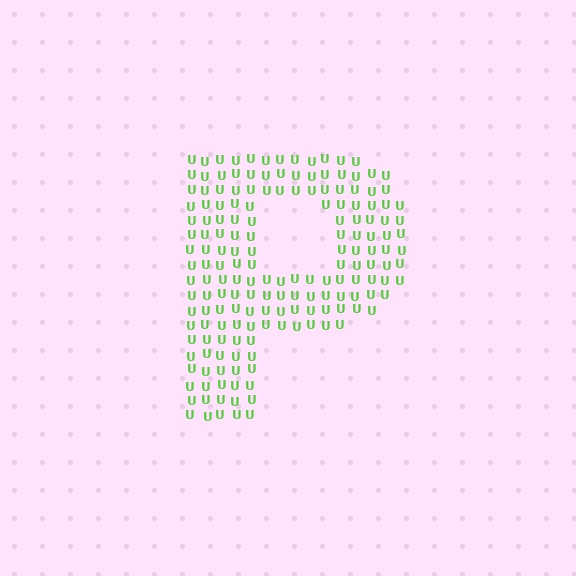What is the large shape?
The large shape is the letter P.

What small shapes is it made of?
It is made of small letter U's.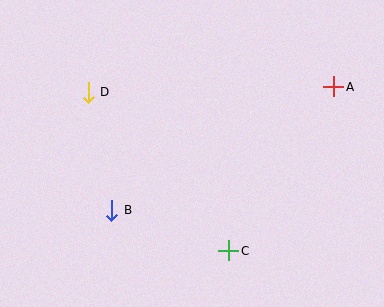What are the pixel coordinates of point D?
Point D is at (88, 92).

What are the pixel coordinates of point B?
Point B is at (112, 210).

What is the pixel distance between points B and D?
The distance between B and D is 121 pixels.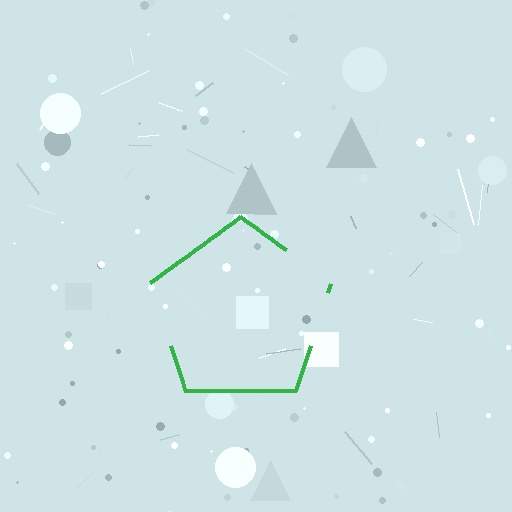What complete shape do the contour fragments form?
The contour fragments form a pentagon.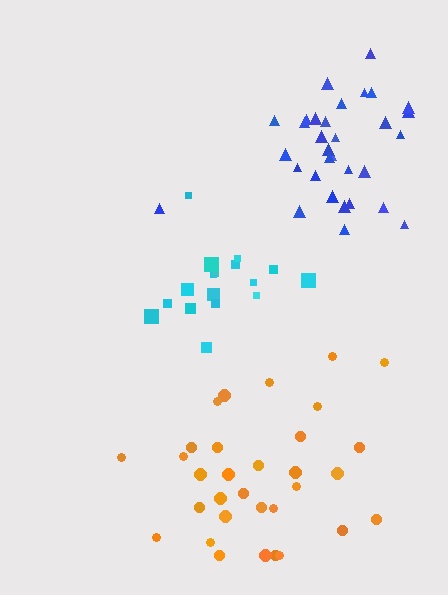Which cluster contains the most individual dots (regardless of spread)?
Orange (33).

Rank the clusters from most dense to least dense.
blue, orange, cyan.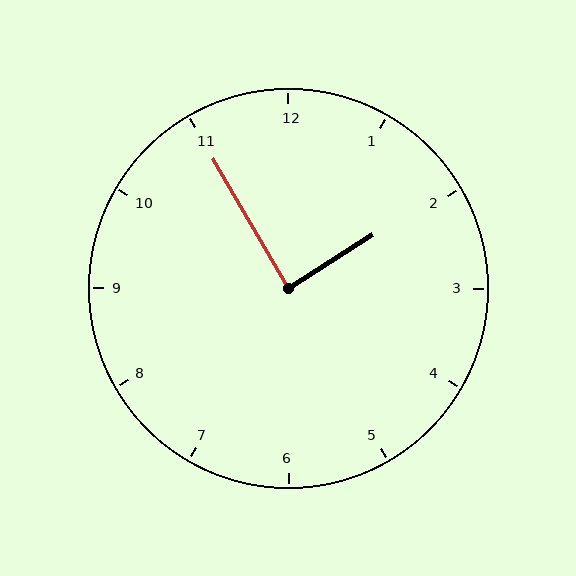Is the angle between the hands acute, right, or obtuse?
It is right.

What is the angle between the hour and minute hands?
Approximately 88 degrees.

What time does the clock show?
1:55.